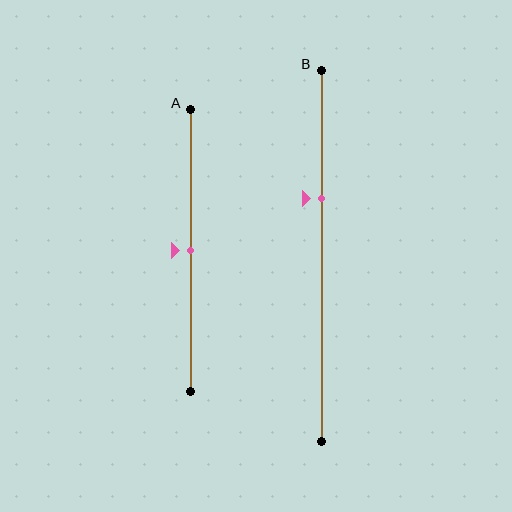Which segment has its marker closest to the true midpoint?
Segment A has its marker closest to the true midpoint.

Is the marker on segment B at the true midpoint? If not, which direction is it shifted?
No, the marker on segment B is shifted upward by about 15% of the segment length.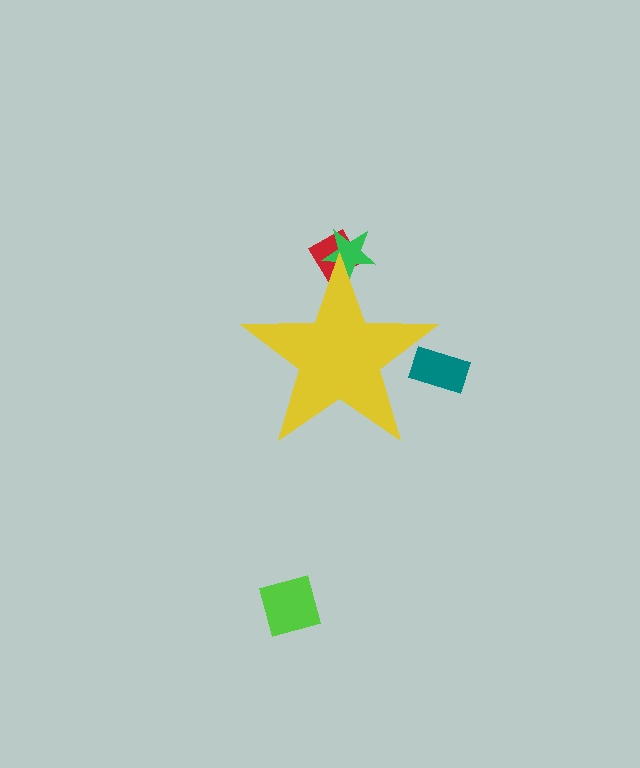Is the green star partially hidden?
Yes, the green star is partially hidden behind the yellow star.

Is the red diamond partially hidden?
Yes, the red diamond is partially hidden behind the yellow star.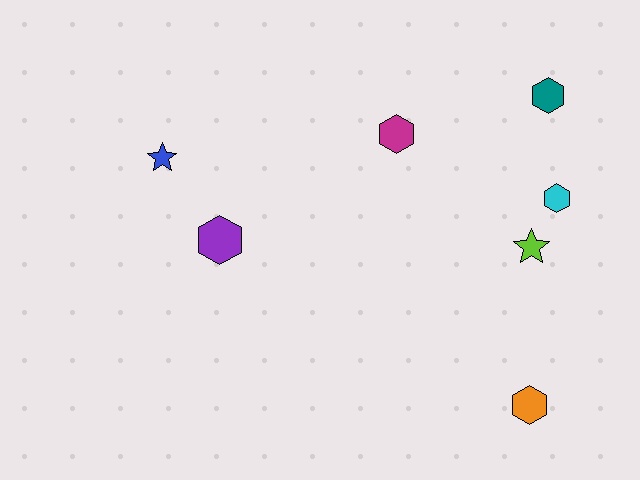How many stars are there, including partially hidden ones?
There are 2 stars.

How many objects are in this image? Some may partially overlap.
There are 7 objects.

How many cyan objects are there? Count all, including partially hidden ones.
There is 1 cyan object.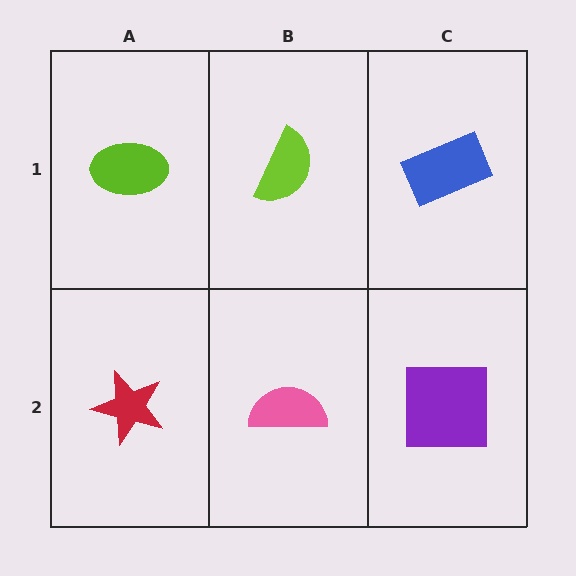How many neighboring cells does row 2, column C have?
2.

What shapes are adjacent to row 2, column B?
A lime semicircle (row 1, column B), a red star (row 2, column A), a purple square (row 2, column C).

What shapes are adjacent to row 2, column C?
A blue rectangle (row 1, column C), a pink semicircle (row 2, column B).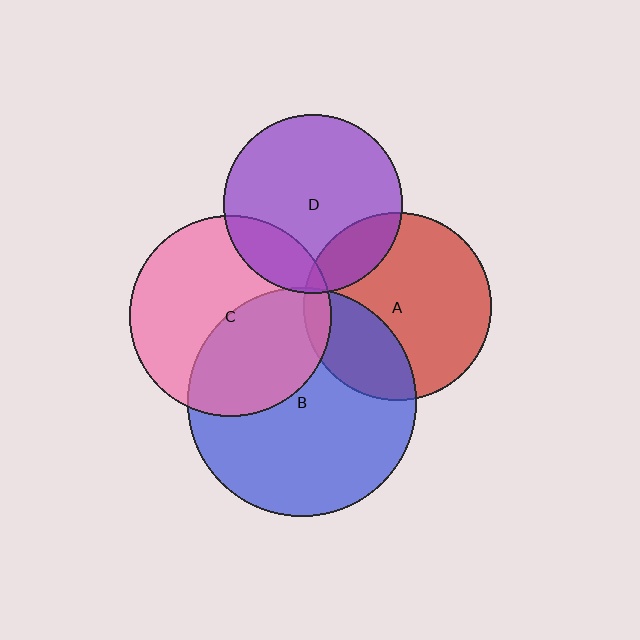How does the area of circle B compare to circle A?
Approximately 1.5 times.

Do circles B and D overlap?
Yes.